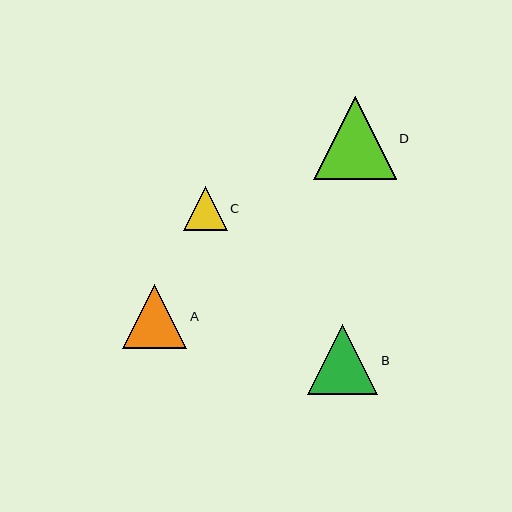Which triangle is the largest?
Triangle D is the largest with a size of approximately 82 pixels.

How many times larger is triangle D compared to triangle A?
Triangle D is approximately 1.3 times the size of triangle A.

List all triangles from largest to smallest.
From largest to smallest: D, B, A, C.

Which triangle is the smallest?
Triangle C is the smallest with a size of approximately 44 pixels.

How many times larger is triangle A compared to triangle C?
Triangle A is approximately 1.5 times the size of triangle C.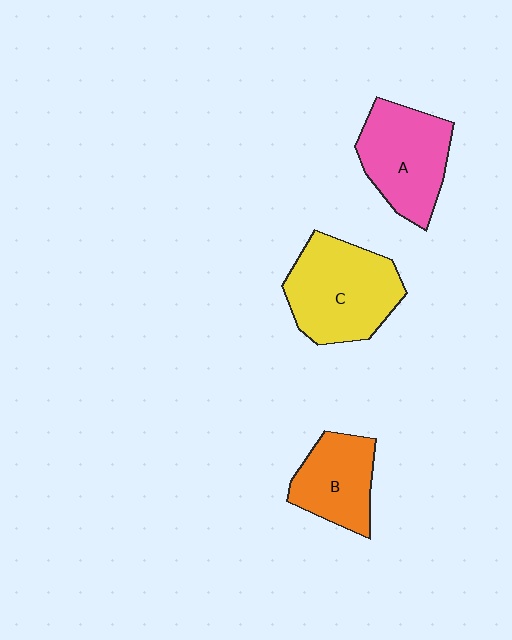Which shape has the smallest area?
Shape B (orange).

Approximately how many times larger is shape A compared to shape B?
Approximately 1.3 times.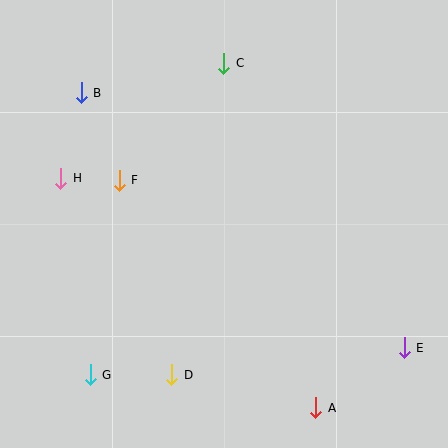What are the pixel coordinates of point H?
Point H is at (61, 178).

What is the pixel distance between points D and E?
The distance between D and E is 234 pixels.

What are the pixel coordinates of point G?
Point G is at (90, 375).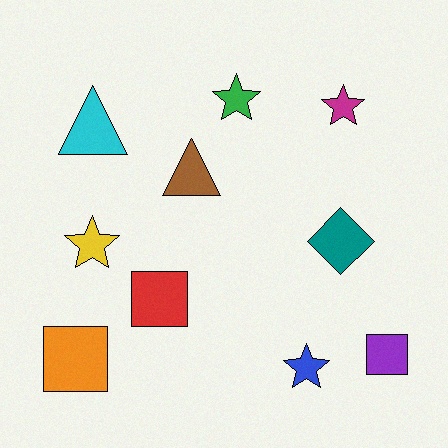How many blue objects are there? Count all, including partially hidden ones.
There is 1 blue object.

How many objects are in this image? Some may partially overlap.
There are 10 objects.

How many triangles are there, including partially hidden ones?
There are 2 triangles.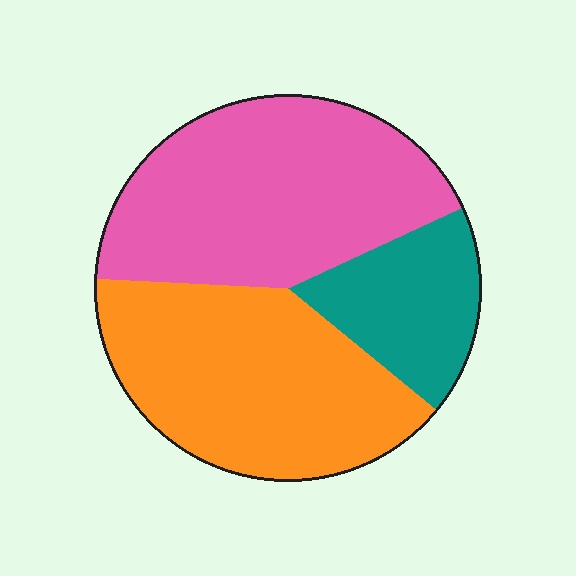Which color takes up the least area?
Teal, at roughly 20%.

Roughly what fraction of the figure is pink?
Pink takes up about two fifths (2/5) of the figure.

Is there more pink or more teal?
Pink.